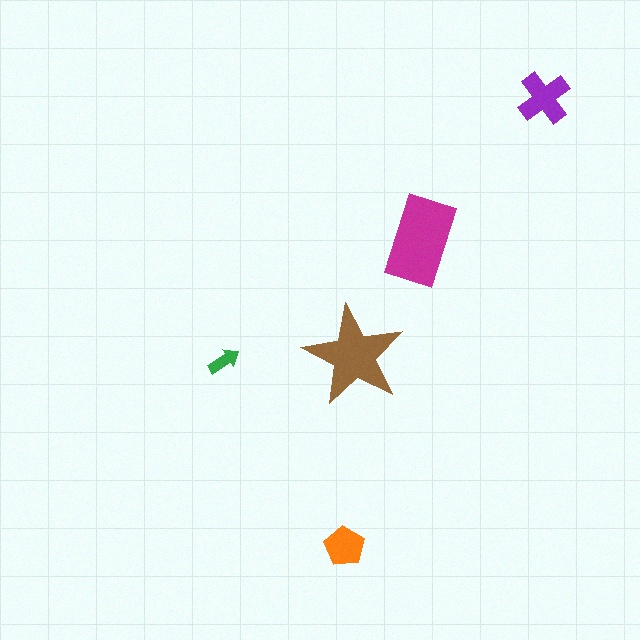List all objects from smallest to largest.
The green arrow, the orange pentagon, the purple cross, the brown star, the magenta rectangle.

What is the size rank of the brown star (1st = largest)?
2nd.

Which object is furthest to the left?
The green arrow is leftmost.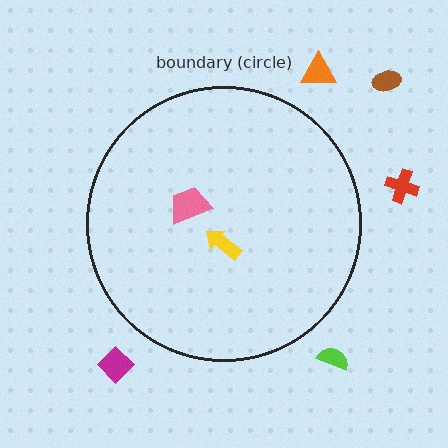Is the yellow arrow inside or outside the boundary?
Inside.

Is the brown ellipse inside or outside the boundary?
Outside.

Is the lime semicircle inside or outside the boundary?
Outside.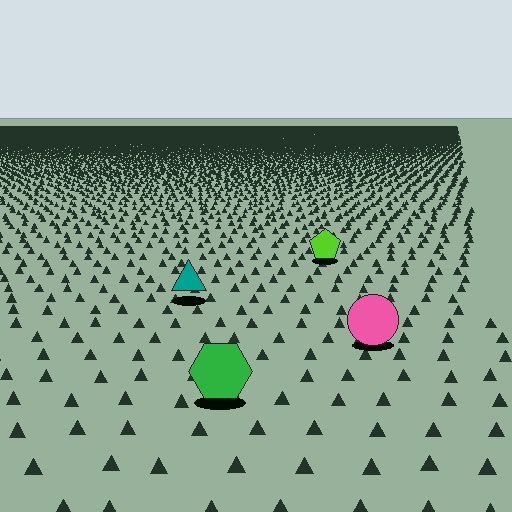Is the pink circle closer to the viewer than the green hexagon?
No. The green hexagon is closer — you can tell from the texture gradient: the ground texture is coarser near it.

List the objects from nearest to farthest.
From nearest to farthest: the green hexagon, the pink circle, the teal triangle, the lime pentagon.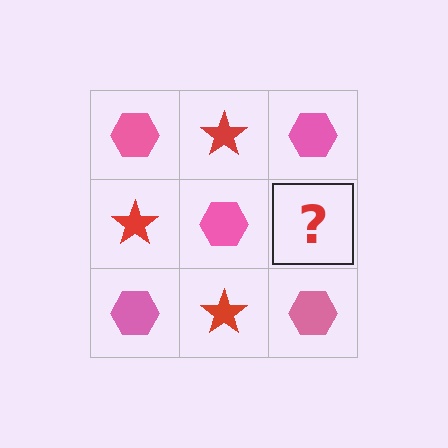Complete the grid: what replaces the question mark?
The question mark should be replaced with a red star.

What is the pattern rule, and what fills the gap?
The rule is that it alternates pink hexagon and red star in a checkerboard pattern. The gap should be filled with a red star.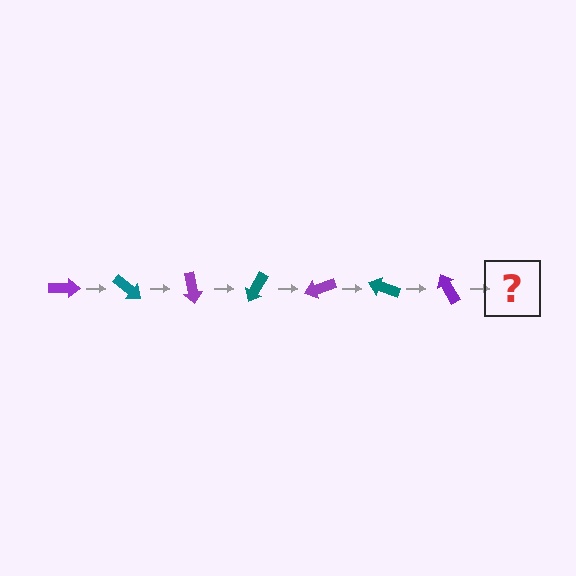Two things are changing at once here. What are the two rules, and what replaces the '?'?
The two rules are that it rotates 40 degrees each step and the color cycles through purple and teal. The '?' should be a teal arrow, rotated 280 degrees from the start.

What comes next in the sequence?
The next element should be a teal arrow, rotated 280 degrees from the start.